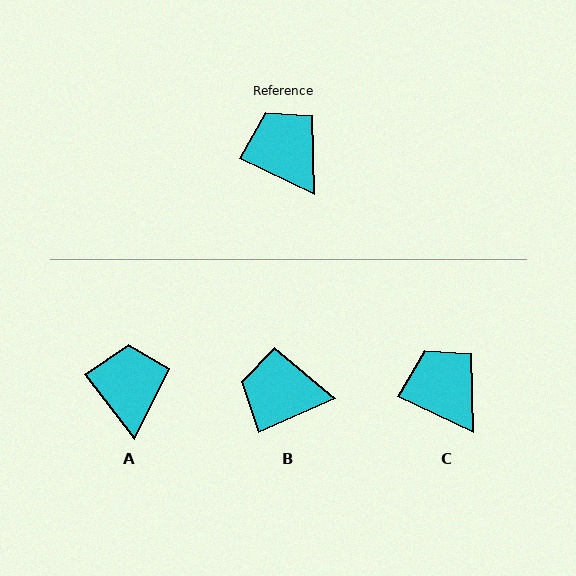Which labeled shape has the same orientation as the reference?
C.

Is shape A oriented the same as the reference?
No, it is off by about 27 degrees.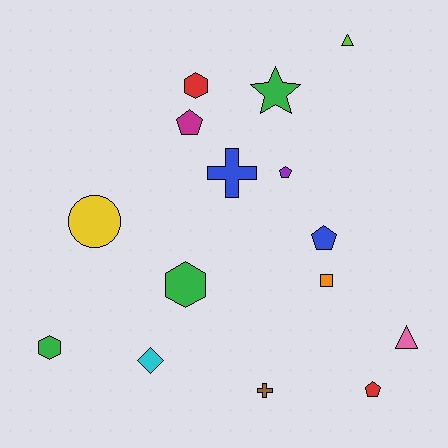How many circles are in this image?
There is 1 circle.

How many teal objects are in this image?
There are no teal objects.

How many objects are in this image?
There are 15 objects.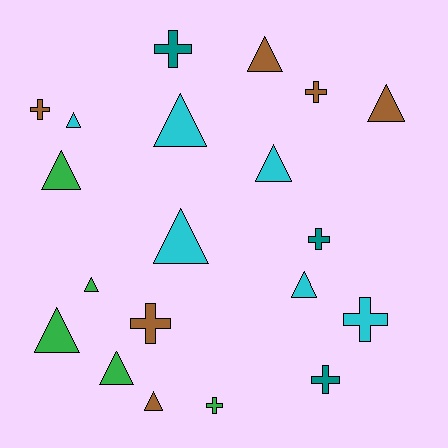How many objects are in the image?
There are 20 objects.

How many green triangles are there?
There are 4 green triangles.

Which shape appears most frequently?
Triangle, with 12 objects.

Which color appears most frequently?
Cyan, with 6 objects.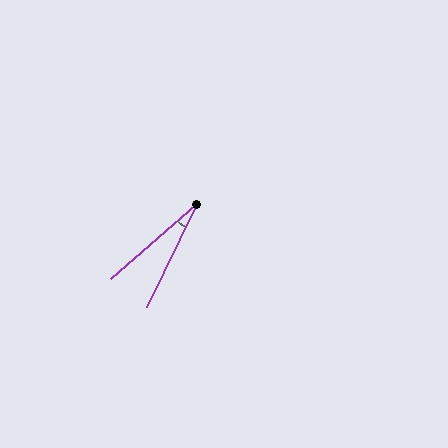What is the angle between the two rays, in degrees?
Approximately 23 degrees.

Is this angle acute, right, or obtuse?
It is acute.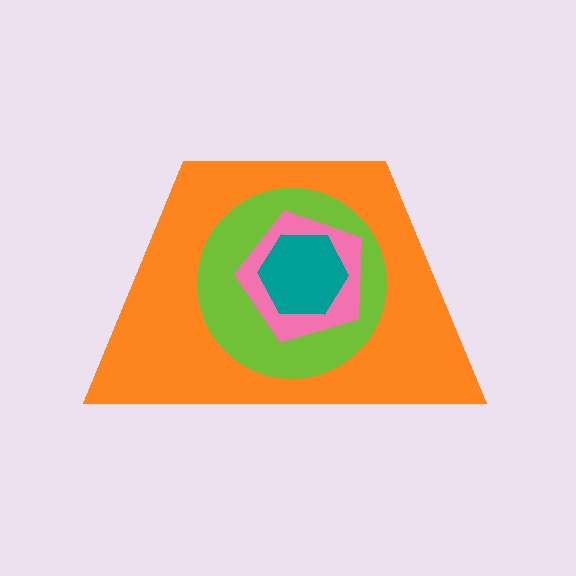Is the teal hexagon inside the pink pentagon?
Yes.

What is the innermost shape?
The teal hexagon.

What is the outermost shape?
The orange trapezoid.